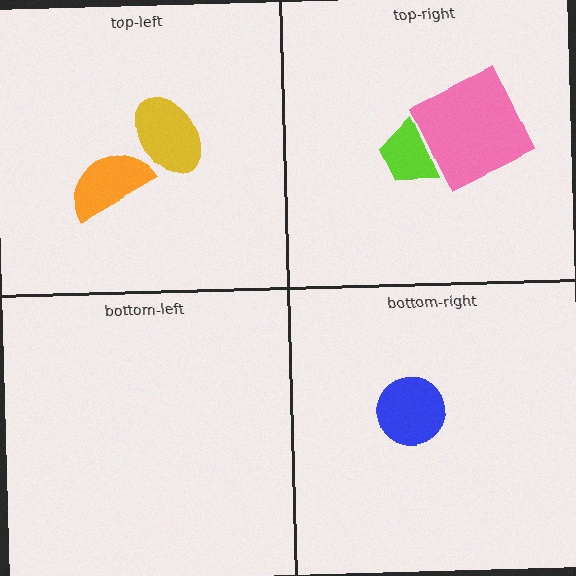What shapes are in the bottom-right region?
The blue circle.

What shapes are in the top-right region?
The pink square, the lime trapezoid.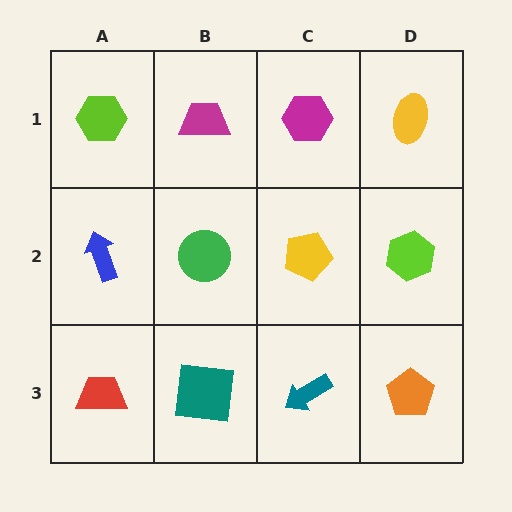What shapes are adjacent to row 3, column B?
A green circle (row 2, column B), a red trapezoid (row 3, column A), a teal arrow (row 3, column C).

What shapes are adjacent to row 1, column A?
A blue arrow (row 2, column A), a magenta trapezoid (row 1, column B).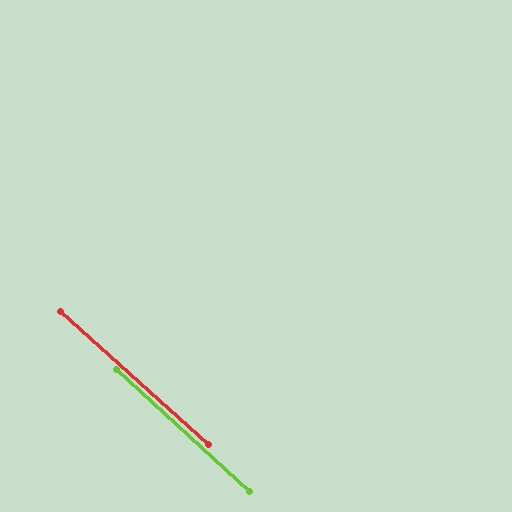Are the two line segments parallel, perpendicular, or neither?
Parallel — their directions differ by only 0.6°.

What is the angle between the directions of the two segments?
Approximately 1 degree.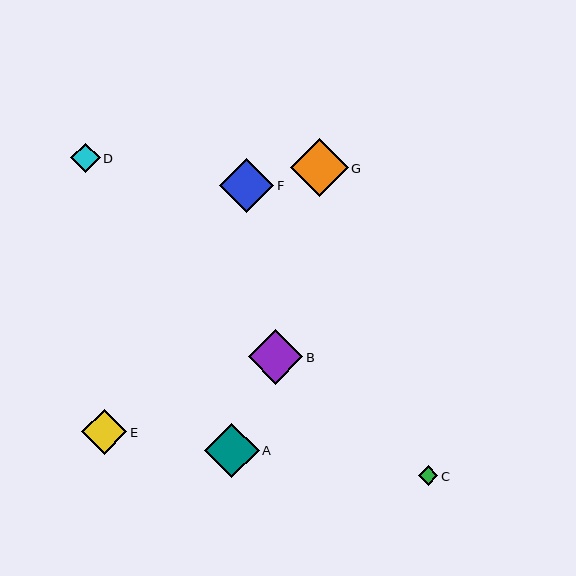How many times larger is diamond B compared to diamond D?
Diamond B is approximately 1.9 times the size of diamond D.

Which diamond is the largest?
Diamond G is the largest with a size of approximately 58 pixels.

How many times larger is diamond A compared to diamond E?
Diamond A is approximately 1.2 times the size of diamond E.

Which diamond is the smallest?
Diamond C is the smallest with a size of approximately 19 pixels.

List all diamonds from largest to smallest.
From largest to smallest: G, B, F, A, E, D, C.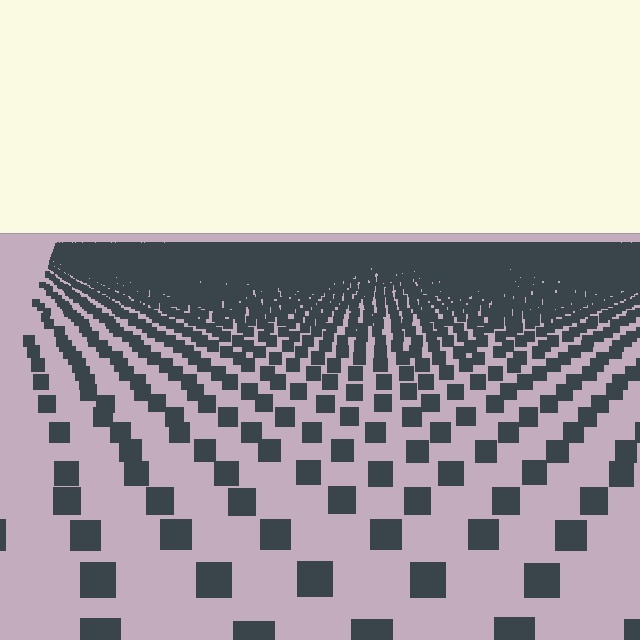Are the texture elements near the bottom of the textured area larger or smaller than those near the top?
Larger. Near the bottom, elements are closer to the viewer and appear at a bigger on-screen size.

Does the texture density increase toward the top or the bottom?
Density increases toward the top.